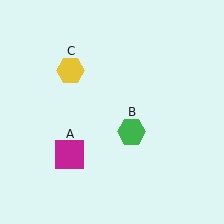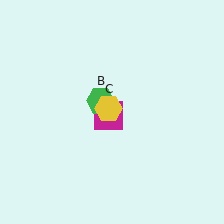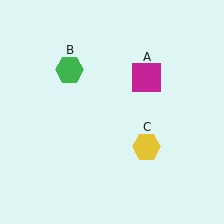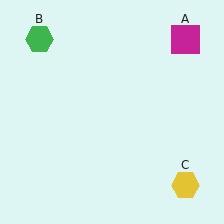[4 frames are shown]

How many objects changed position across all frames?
3 objects changed position: magenta square (object A), green hexagon (object B), yellow hexagon (object C).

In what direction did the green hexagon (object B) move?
The green hexagon (object B) moved up and to the left.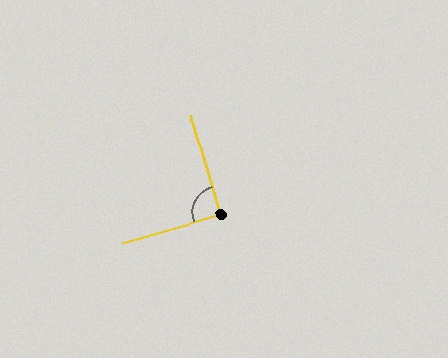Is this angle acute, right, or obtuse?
It is approximately a right angle.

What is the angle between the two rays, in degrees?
Approximately 90 degrees.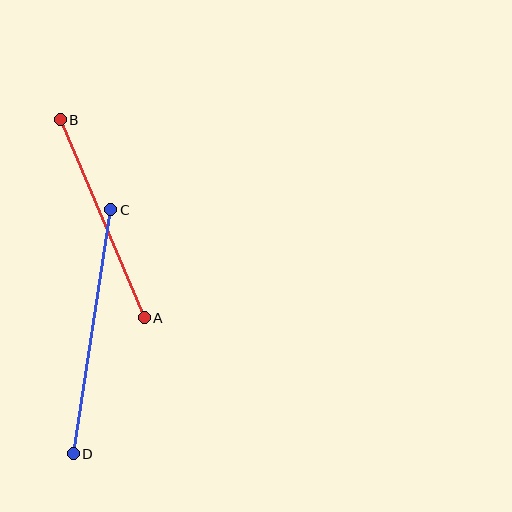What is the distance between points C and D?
The distance is approximately 247 pixels.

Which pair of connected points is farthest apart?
Points C and D are farthest apart.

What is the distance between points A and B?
The distance is approximately 215 pixels.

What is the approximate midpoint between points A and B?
The midpoint is at approximately (102, 219) pixels.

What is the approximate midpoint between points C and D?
The midpoint is at approximately (92, 332) pixels.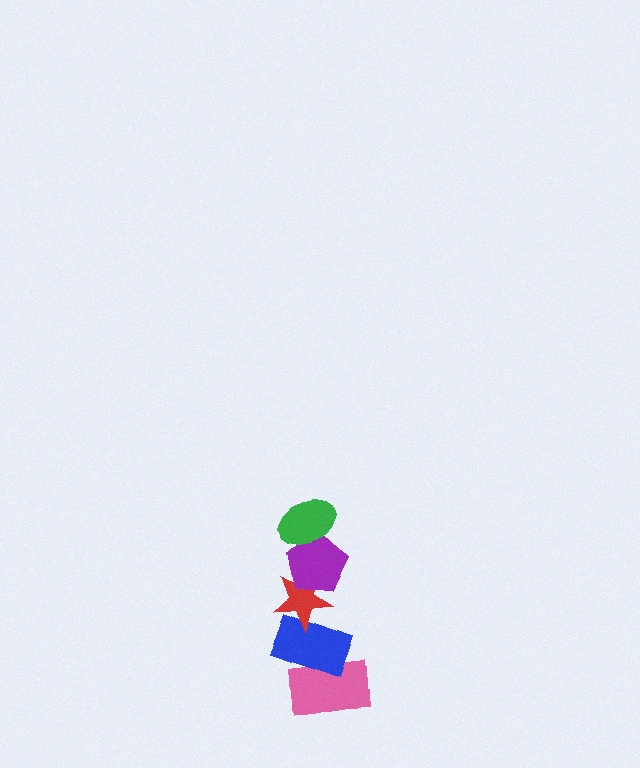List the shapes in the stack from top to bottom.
From top to bottom: the green ellipse, the purple pentagon, the red star, the blue rectangle, the pink rectangle.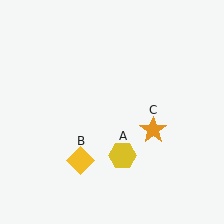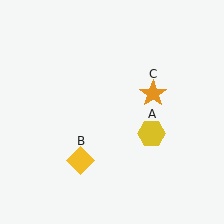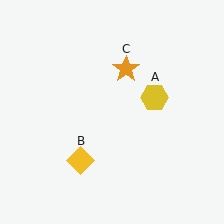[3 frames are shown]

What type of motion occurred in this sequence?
The yellow hexagon (object A), orange star (object C) rotated counterclockwise around the center of the scene.